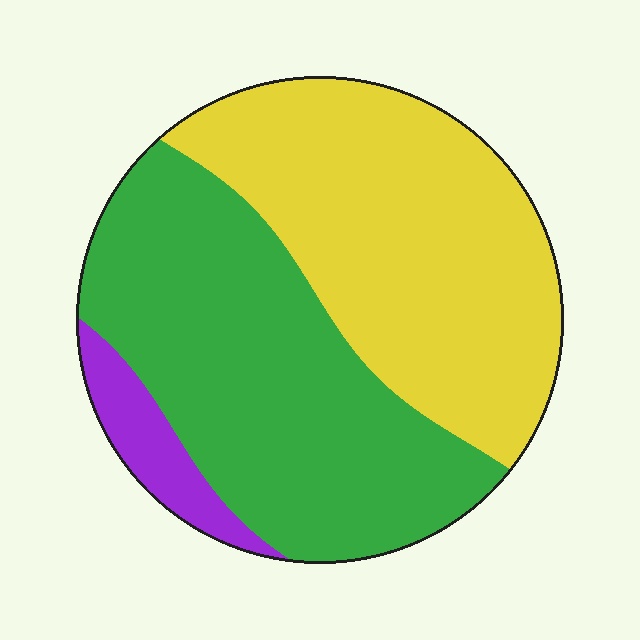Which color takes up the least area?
Purple, at roughly 5%.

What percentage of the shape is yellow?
Yellow covers 46% of the shape.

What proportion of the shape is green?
Green covers around 45% of the shape.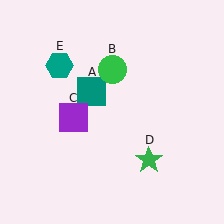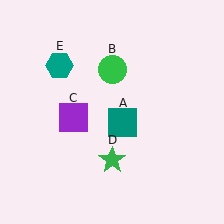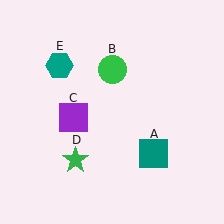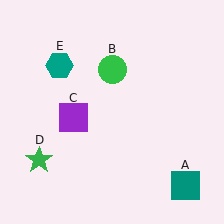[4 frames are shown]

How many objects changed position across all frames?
2 objects changed position: teal square (object A), green star (object D).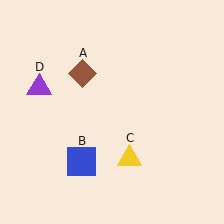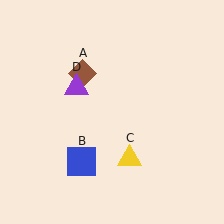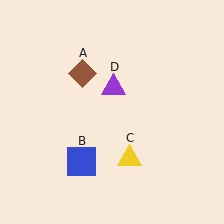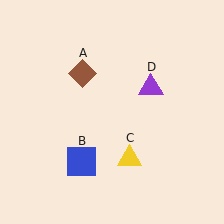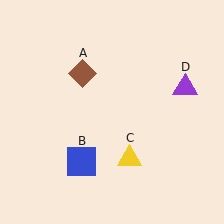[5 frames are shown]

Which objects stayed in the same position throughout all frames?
Brown diamond (object A) and blue square (object B) and yellow triangle (object C) remained stationary.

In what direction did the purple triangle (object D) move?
The purple triangle (object D) moved right.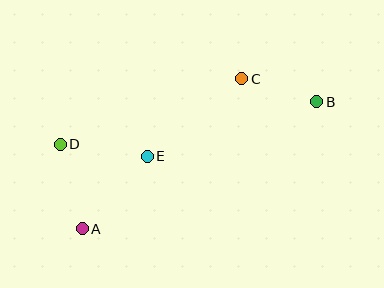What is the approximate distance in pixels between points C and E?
The distance between C and E is approximately 122 pixels.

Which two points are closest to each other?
Points B and C are closest to each other.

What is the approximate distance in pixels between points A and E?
The distance between A and E is approximately 97 pixels.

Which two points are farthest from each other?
Points A and B are farthest from each other.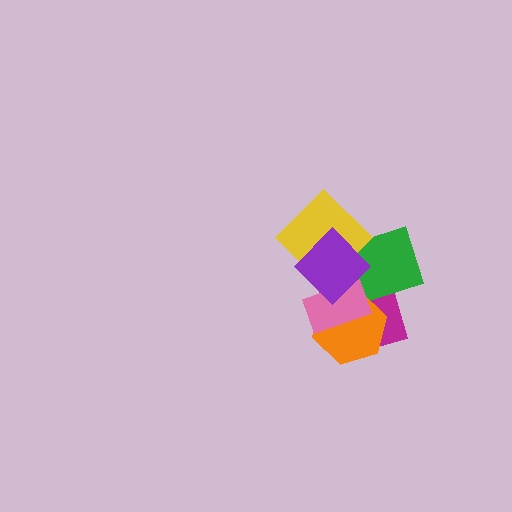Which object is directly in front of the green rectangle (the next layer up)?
The orange hexagon is directly in front of the green rectangle.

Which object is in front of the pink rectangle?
The purple diamond is in front of the pink rectangle.